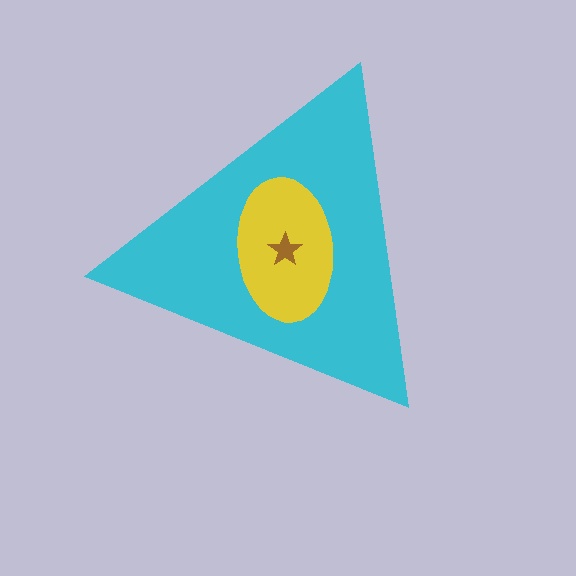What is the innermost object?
The brown star.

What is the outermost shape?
The cyan triangle.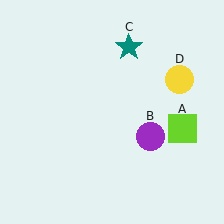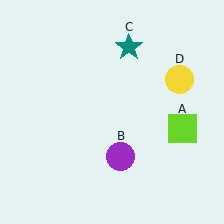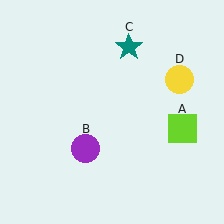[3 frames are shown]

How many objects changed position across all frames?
1 object changed position: purple circle (object B).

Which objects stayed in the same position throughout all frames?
Lime square (object A) and teal star (object C) and yellow circle (object D) remained stationary.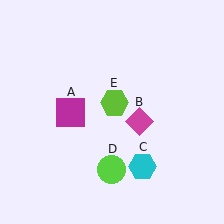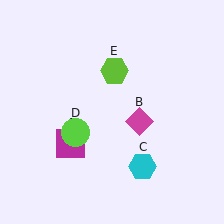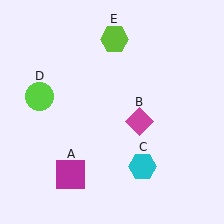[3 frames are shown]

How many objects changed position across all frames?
3 objects changed position: magenta square (object A), lime circle (object D), lime hexagon (object E).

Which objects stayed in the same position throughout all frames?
Magenta diamond (object B) and cyan hexagon (object C) remained stationary.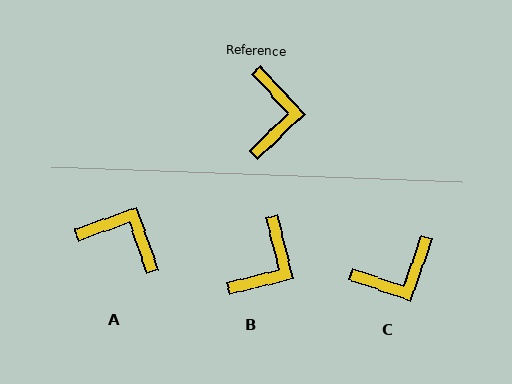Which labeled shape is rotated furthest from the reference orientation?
A, about 66 degrees away.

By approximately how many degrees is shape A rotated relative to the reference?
Approximately 66 degrees counter-clockwise.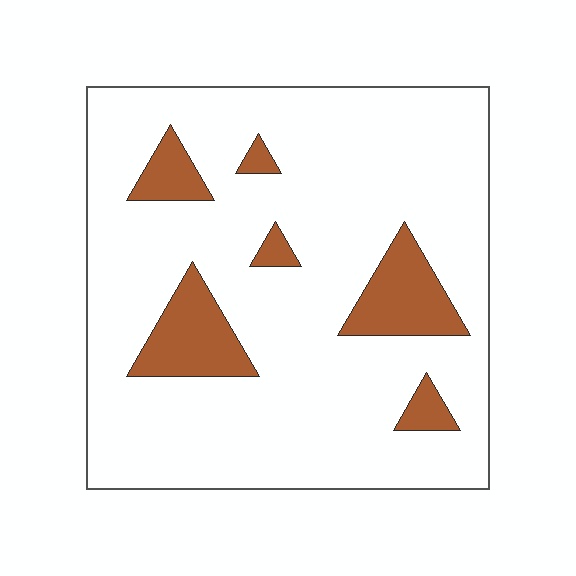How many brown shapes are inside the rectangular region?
6.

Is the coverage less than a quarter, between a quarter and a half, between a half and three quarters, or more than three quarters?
Less than a quarter.